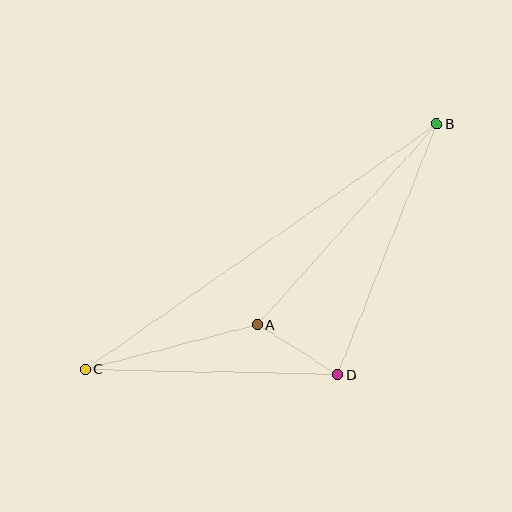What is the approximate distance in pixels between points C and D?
The distance between C and D is approximately 252 pixels.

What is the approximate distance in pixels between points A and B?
The distance between A and B is approximately 269 pixels.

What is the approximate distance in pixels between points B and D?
The distance between B and D is approximately 270 pixels.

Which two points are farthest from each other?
Points B and C are farthest from each other.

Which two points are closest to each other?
Points A and D are closest to each other.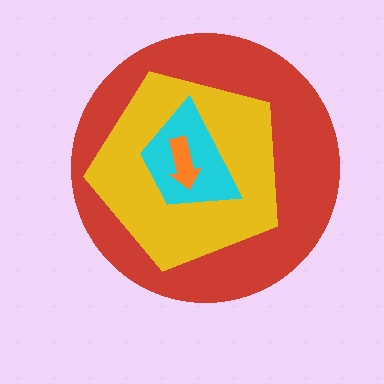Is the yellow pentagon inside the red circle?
Yes.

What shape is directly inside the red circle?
The yellow pentagon.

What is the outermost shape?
The red circle.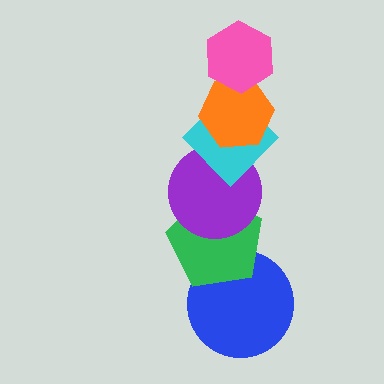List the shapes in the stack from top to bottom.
From top to bottom: the pink hexagon, the orange hexagon, the cyan diamond, the purple circle, the green pentagon, the blue circle.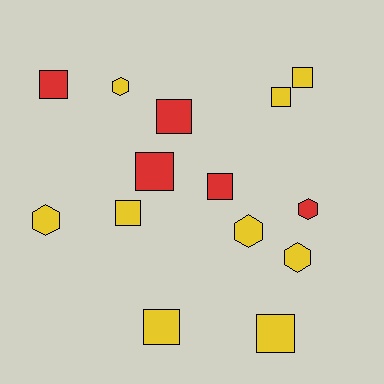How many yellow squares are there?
There are 5 yellow squares.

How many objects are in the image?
There are 14 objects.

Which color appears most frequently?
Yellow, with 9 objects.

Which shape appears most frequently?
Square, with 9 objects.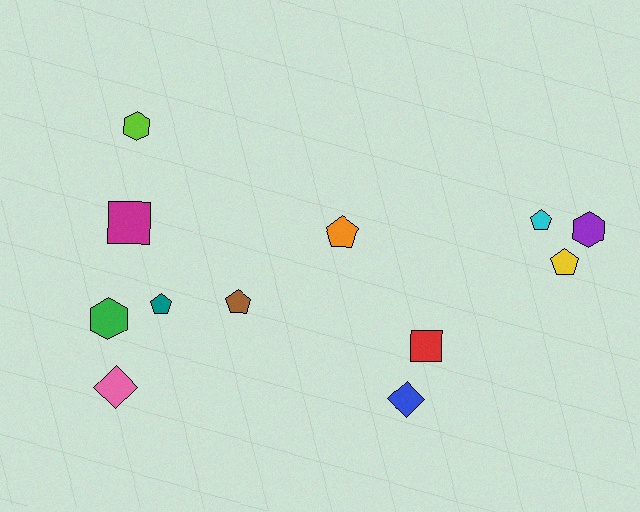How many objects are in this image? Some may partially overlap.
There are 12 objects.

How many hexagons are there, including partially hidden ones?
There are 3 hexagons.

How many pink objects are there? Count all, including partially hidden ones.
There is 1 pink object.